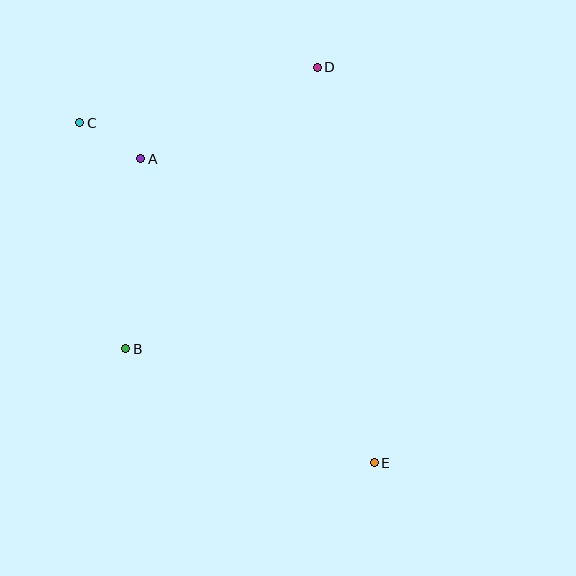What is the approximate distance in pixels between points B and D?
The distance between B and D is approximately 341 pixels.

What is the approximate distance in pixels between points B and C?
The distance between B and C is approximately 231 pixels.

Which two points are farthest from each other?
Points C and E are farthest from each other.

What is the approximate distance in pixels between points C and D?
The distance between C and D is approximately 244 pixels.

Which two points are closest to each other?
Points A and C are closest to each other.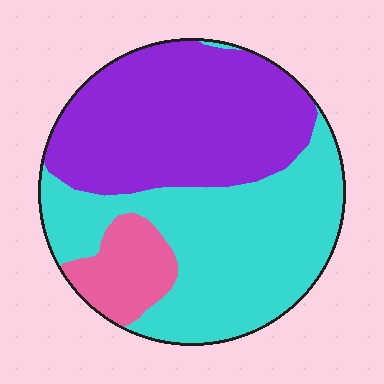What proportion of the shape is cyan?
Cyan covers around 45% of the shape.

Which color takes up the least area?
Pink, at roughly 10%.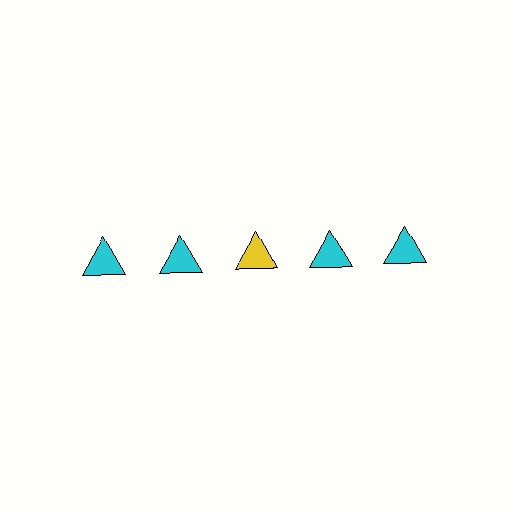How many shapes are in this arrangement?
There are 5 shapes arranged in a grid pattern.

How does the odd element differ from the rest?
It has a different color: yellow instead of cyan.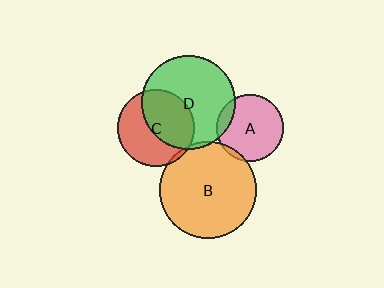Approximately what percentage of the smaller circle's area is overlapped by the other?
Approximately 50%.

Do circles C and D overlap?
Yes.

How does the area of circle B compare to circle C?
Approximately 1.6 times.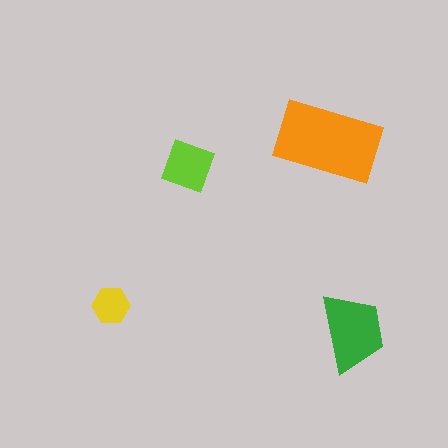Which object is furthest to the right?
The green trapezoid is rightmost.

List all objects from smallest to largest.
The yellow hexagon, the lime square, the green trapezoid, the orange rectangle.